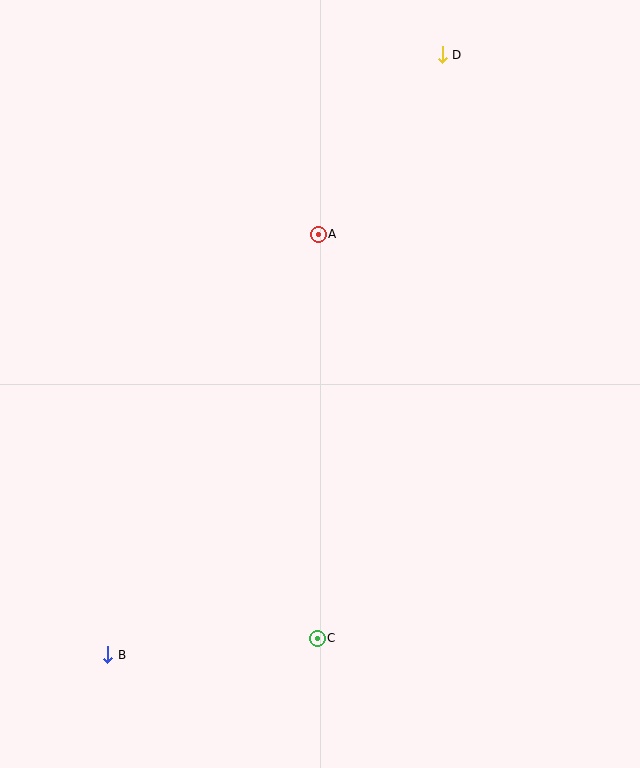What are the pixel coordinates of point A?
Point A is at (318, 234).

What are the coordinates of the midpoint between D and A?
The midpoint between D and A is at (380, 145).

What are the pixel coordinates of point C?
Point C is at (317, 638).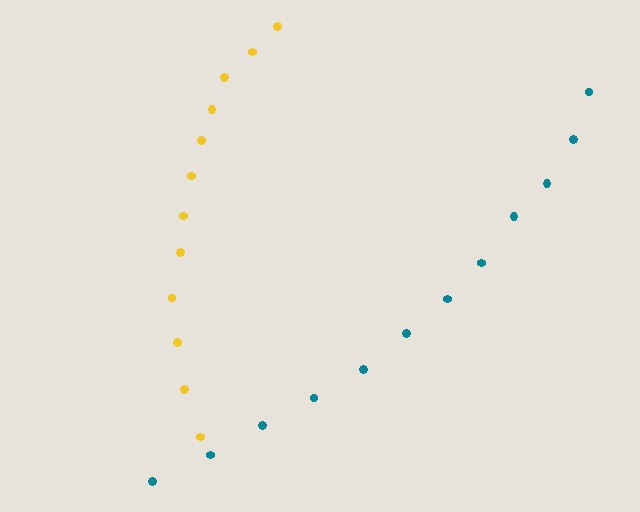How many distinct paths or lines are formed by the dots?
There are 2 distinct paths.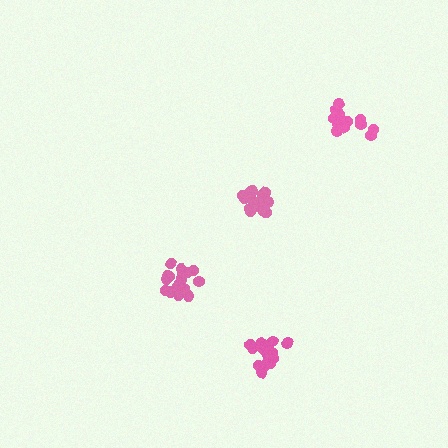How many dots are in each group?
Group 1: 16 dots, Group 2: 18 dots, Group 3: 18 dots, Group 4: 18 dots (70 total).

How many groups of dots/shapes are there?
There are 4 groups.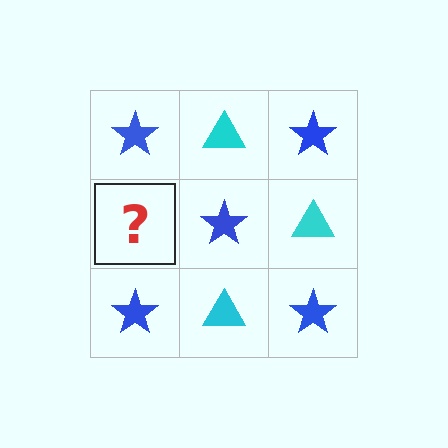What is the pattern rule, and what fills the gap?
The rule is that it alternates blue star and cyan triangle in a checkerboard pattern. The gap should be filled with a cyan triangle.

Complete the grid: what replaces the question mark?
The question mark should be replaced with a cyan triangle.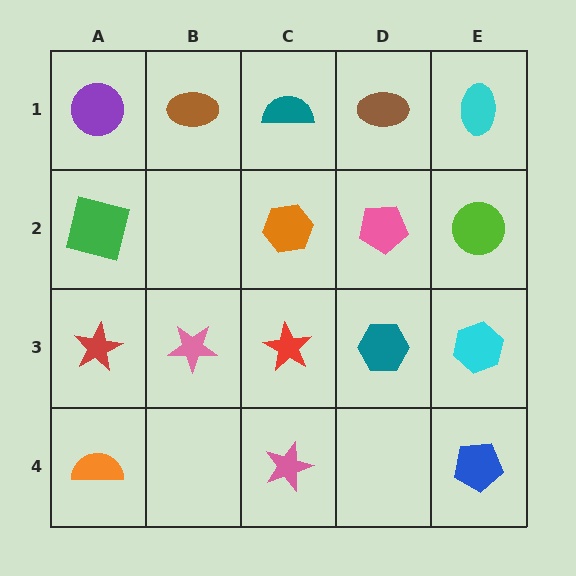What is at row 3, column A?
A red star.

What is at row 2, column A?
A green square.